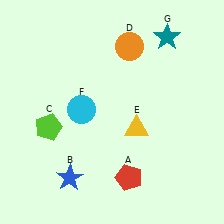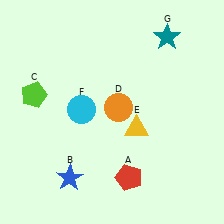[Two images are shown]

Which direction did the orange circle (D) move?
The orange circle (D) moved down.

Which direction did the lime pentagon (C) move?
The lime pentagon (C) moved up.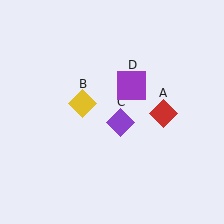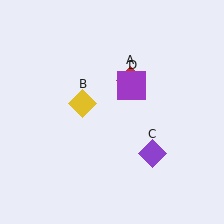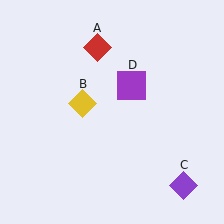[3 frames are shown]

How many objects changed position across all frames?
2 objects changed position: red diamond (object A), purple diamond (object C).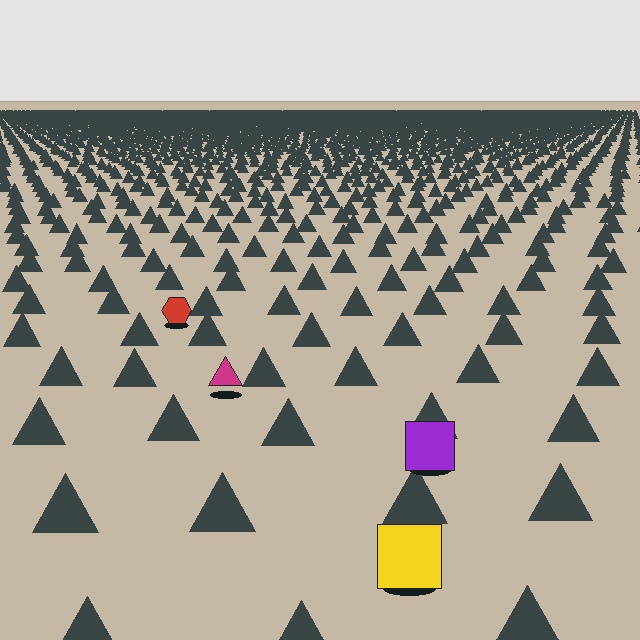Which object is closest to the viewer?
The yellow square is closest. The texture marks near it are larger and more spread out.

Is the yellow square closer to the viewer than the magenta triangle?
Yes. The yellow square is closer — you can tell from the texture gradient: the ground texture is coarser near it.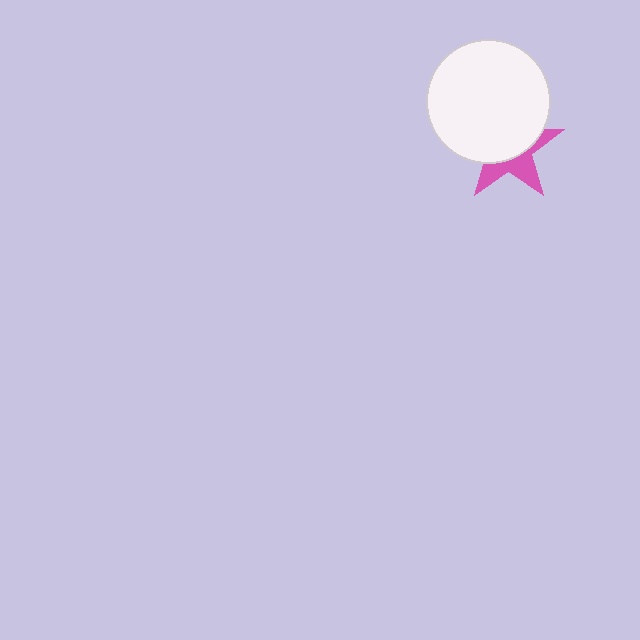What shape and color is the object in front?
The object in front is a white circle.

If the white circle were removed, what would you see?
You would see the complete pink star.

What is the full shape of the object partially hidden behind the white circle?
The partially hidden object is a pink star.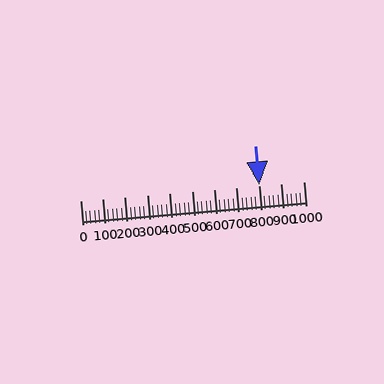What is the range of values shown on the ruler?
The ruler shows values from 0 to 1000.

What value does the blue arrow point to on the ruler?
The blue arrow points to approximately 800.